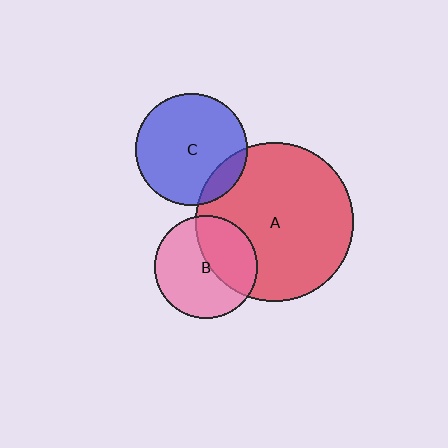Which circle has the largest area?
Circle A (red).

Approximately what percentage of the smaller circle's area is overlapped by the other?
Approximately 15%.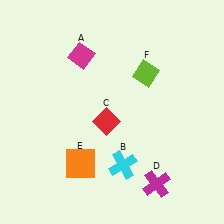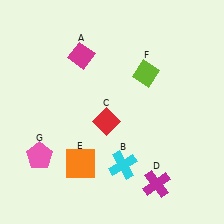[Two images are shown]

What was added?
A pink pentagon (G) was added in Image 2.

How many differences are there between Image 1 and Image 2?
There is 1 difference between the two images.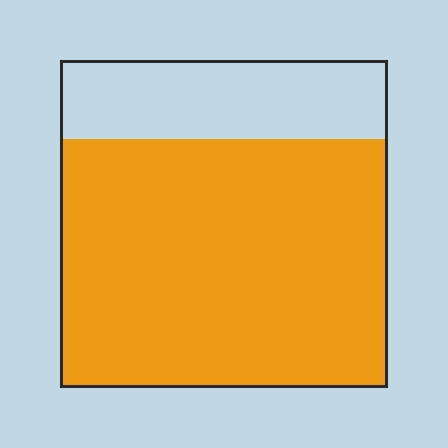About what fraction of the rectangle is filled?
About three quarters (3/4).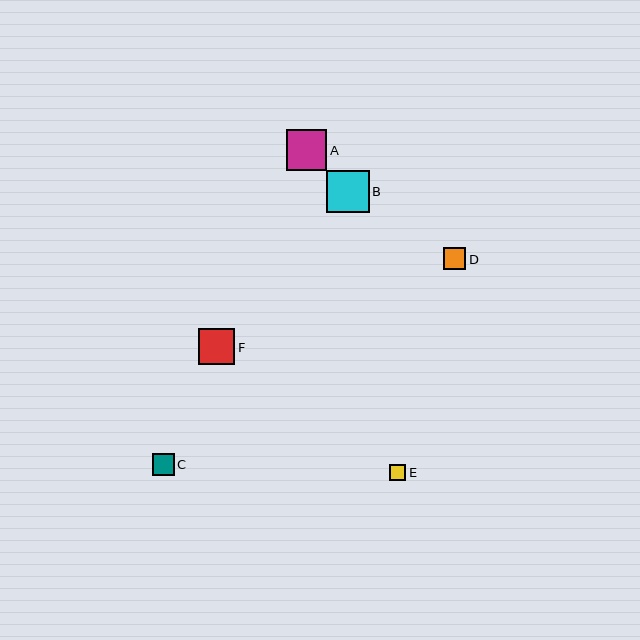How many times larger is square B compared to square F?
Square B is approximately 1.2 times the size of square F.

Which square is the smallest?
Square E is the smallest with a size of approximately 16 pixels.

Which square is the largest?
Square B is the largest with a size of approximately 43 pixels.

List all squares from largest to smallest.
From largest to smallest: B, A, F, D, C, E.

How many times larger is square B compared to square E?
Square B is approximately 2.7 times the size of square E.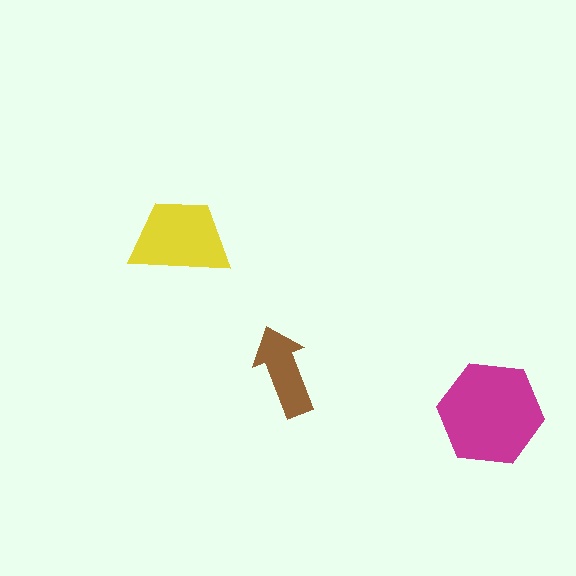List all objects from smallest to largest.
The brown arrow, the yellow trapezoid, the magenta hexagon.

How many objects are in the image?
There are 3 objects in the image.